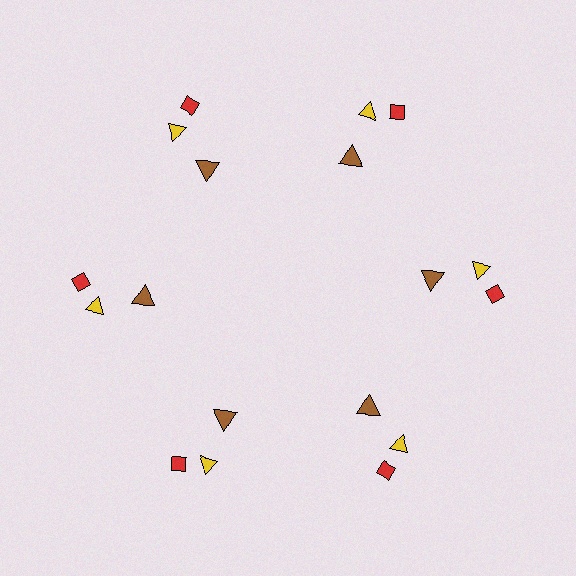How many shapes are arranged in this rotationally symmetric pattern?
There are 18 shapes, arranged in 6 groups of 3.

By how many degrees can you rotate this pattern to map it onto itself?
The pattern maps onto itself every 60 degrees of rotation.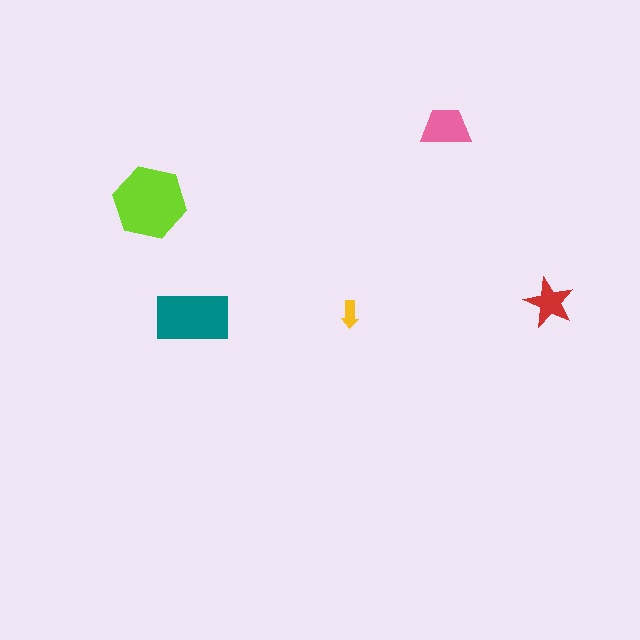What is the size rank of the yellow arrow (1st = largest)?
5th.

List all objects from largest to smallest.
The lime hexagon, the teal rectangle, the pink trapezoid, the red star, the yellow arrow.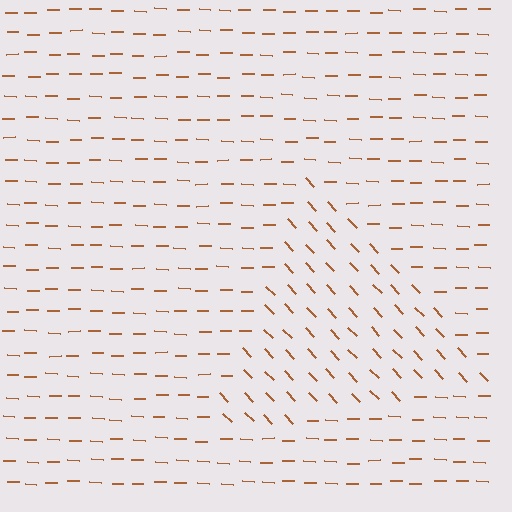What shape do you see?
I see a triangle.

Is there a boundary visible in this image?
Yes, there is a texture boundary formed by a change in line orientation.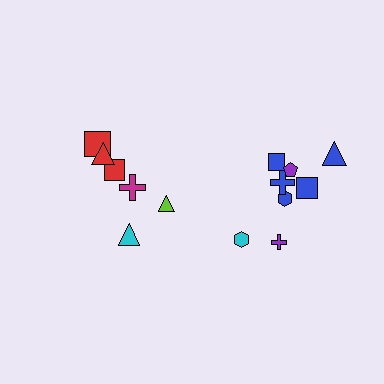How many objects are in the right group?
There are 8 objects.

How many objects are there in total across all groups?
There are 14 objects.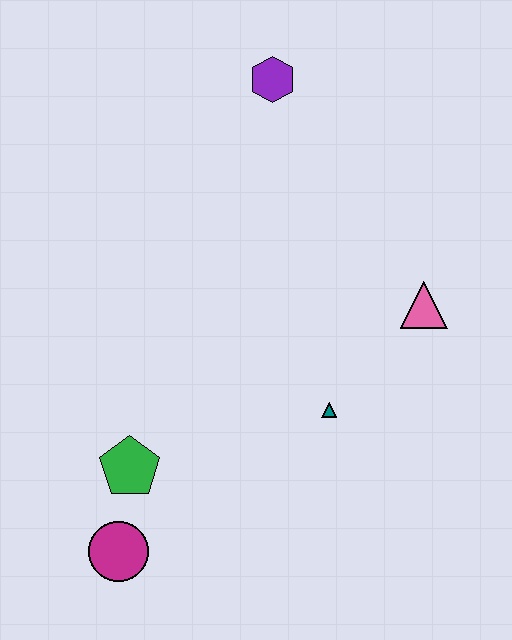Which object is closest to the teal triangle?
The pink triangle is closest to the teal triangle.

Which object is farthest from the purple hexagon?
The magenta circle is farthest from the purple hexagon.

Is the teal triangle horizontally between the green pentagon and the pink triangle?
Yes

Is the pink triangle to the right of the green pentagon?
Yes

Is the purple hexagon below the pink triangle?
No